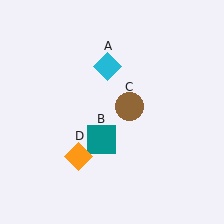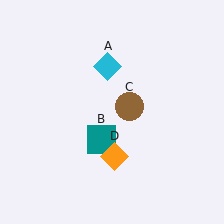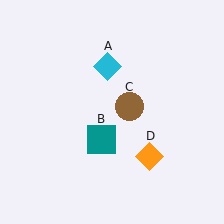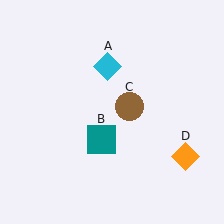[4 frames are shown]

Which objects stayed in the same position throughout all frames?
Cyan diamond (object A) and teal square (object B) and brown circle (object C) remained stationary.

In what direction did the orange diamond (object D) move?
The orange diamond (object D) moved right.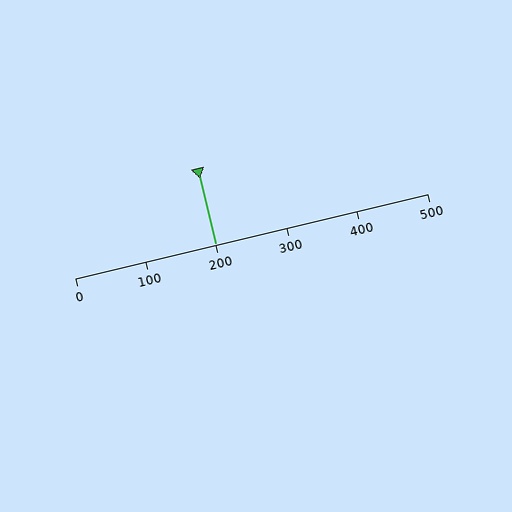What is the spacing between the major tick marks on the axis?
The major ticks are spaced 100 apart.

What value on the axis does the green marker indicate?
The marker indicates approximately 200.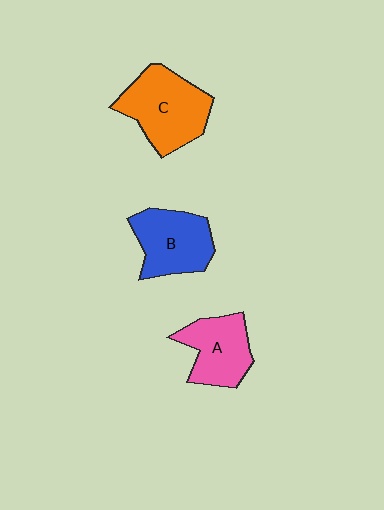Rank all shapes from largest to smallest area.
From largest to smallest: C (orange), B (blue), A (pink).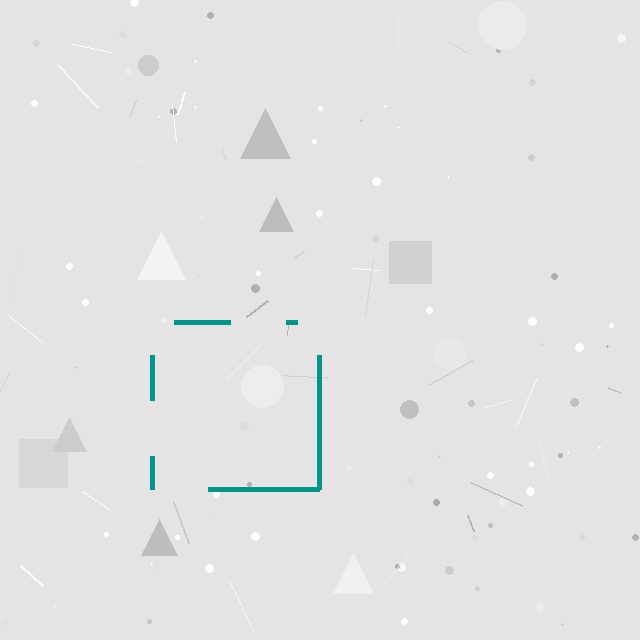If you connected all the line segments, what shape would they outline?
They would outline a square.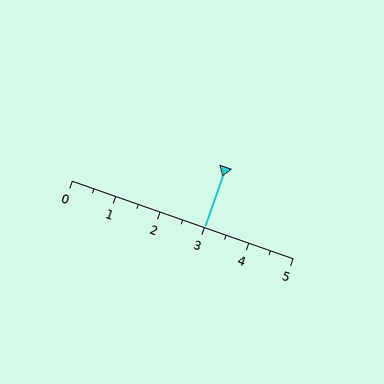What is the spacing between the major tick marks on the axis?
The major ticks are spaced 1 apart.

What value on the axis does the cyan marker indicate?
The marker indicates approximately 3.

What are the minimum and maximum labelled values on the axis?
The axis runs from 0 to 5.